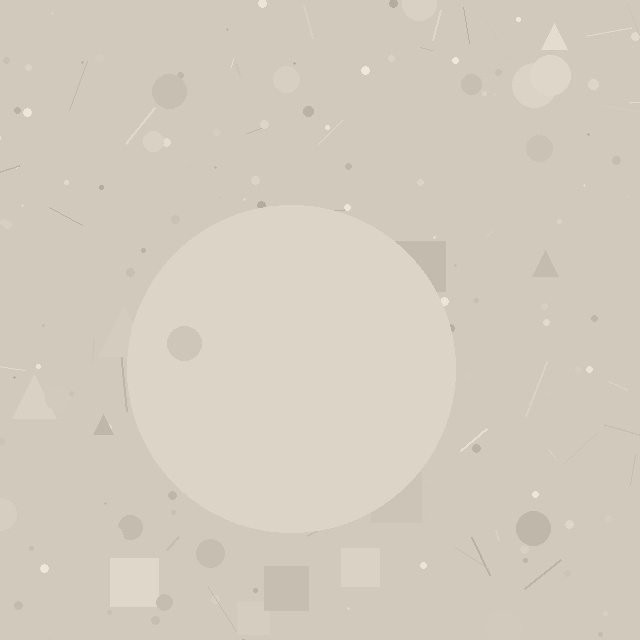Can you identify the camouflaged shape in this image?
The camouflaged shape is a circle.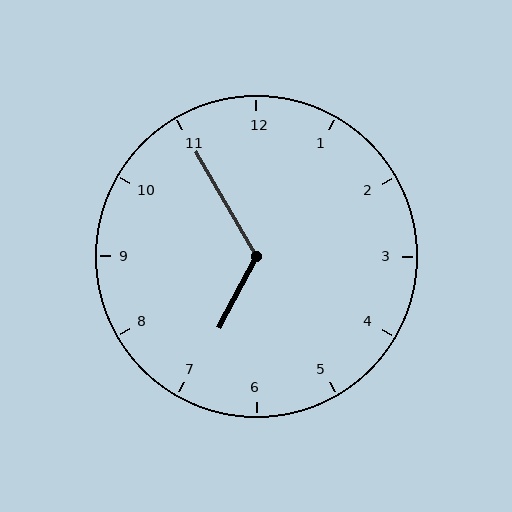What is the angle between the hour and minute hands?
Approximately 122 degrees.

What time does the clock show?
6:55.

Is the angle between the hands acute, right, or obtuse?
It is obtuse.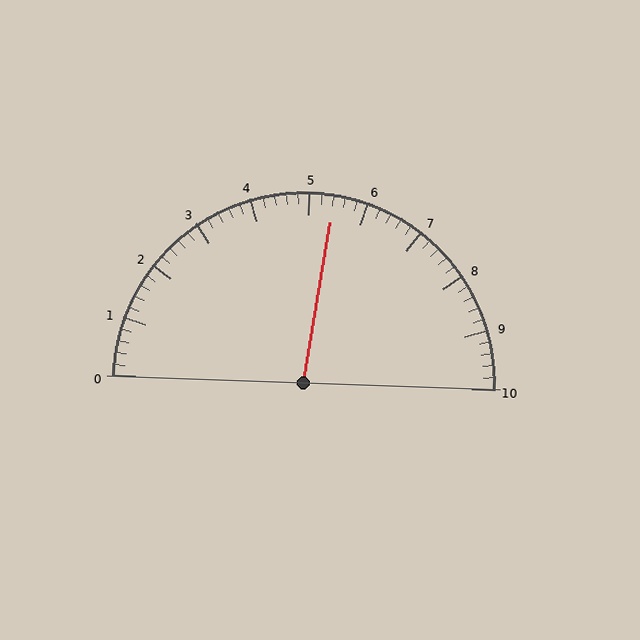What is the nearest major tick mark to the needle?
The nearest major tick mark is 5.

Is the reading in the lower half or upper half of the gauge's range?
The reading is in the upper half of the range (0 to 10).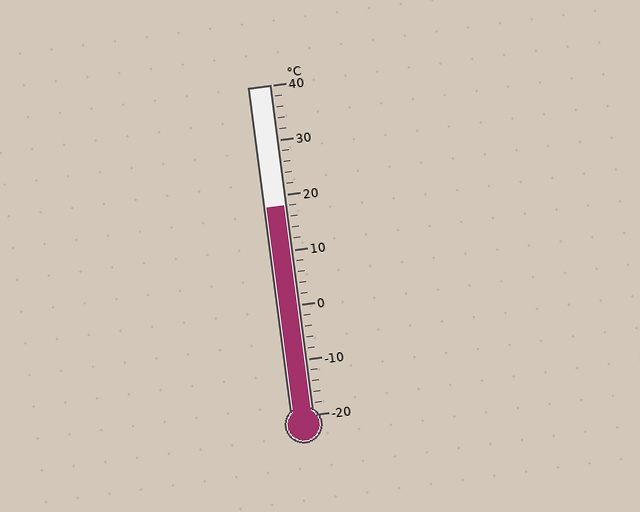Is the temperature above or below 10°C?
The temperature is above 10°C.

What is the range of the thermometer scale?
The thermometer scale ranges from -20°C to 40°C.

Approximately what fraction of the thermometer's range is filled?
The thermometer is filled to approximately 65% of its range.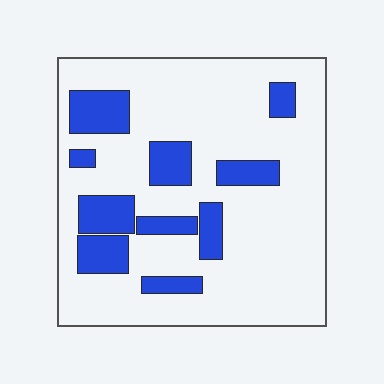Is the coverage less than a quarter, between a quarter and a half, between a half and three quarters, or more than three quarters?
Less than a quarter.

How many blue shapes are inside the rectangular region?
10.